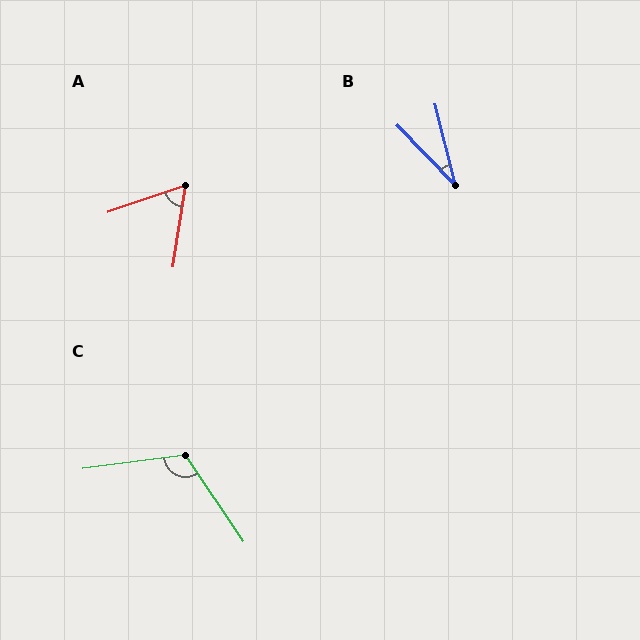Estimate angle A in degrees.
Approximately 63 degrees.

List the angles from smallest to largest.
B (30°), A (63°), C (117°).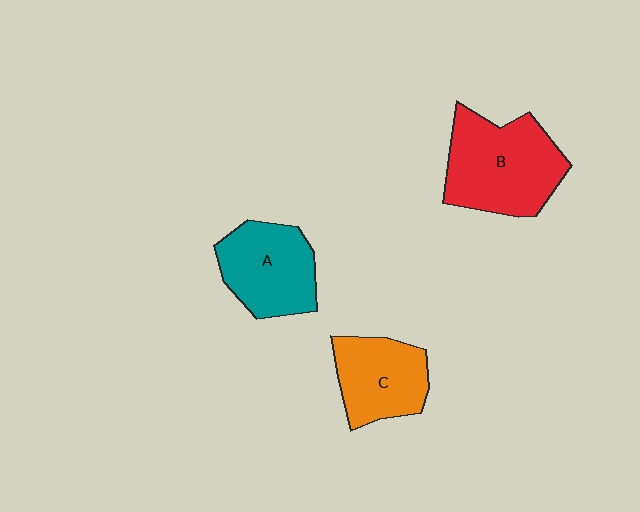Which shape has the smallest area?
Shape C (orange).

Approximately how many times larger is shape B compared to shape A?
Approximately 1.3 times.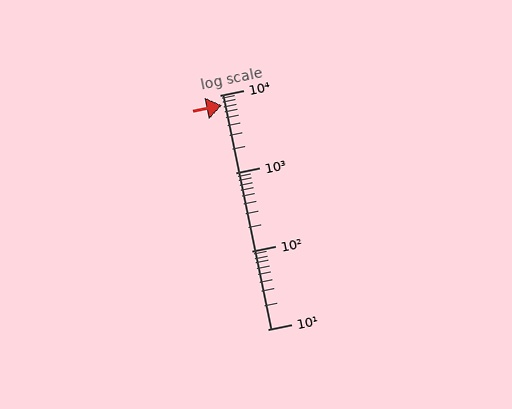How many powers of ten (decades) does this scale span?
The scale spans 3 decades, from 10 to 10000.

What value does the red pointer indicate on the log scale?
The pointer indicates approximately 7300.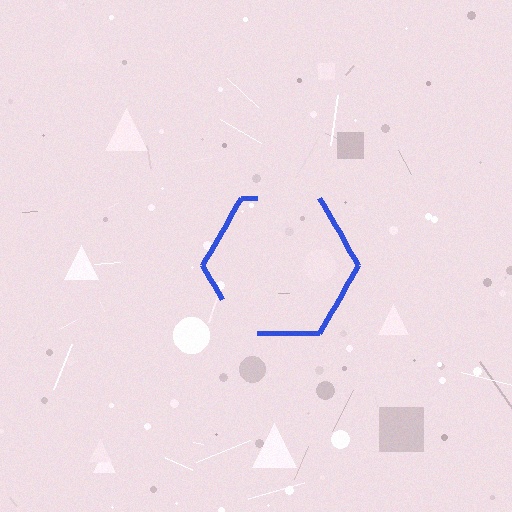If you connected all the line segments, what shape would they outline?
They would outline a hexagon.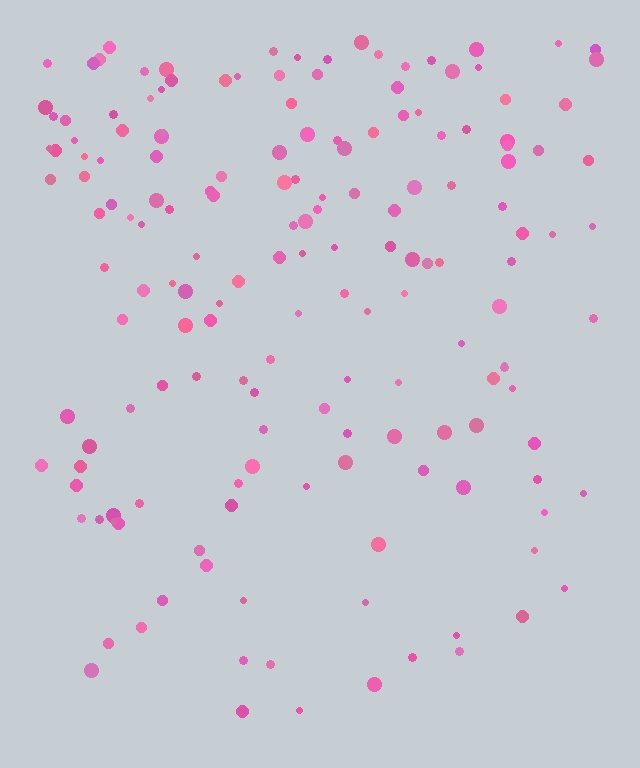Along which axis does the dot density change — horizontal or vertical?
Vertical.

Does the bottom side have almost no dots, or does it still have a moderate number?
Still a moderate number, just noticeably fewer than the top.